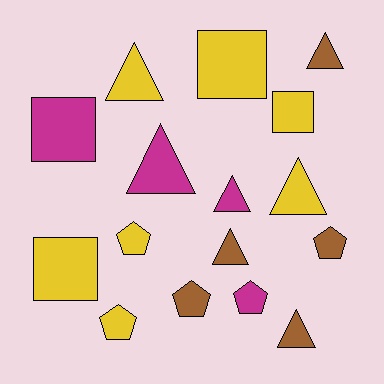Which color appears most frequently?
Yellow, with 7 objects.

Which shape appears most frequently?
Triangle, with 7 objects.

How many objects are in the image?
There are 16 objects.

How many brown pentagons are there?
There are 2 brown pentagons.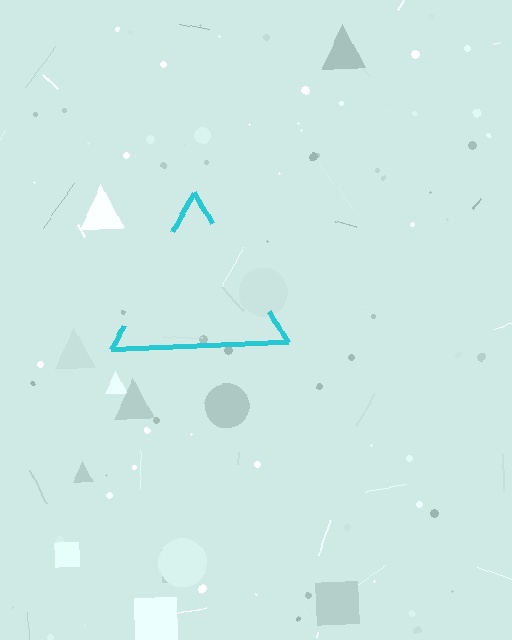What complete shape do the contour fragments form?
The contour fragments form a triangle.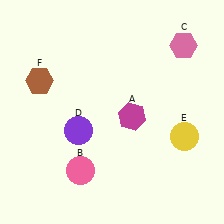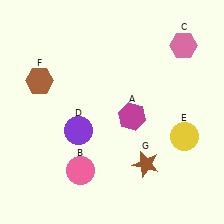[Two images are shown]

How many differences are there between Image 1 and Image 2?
There is 1 difference between the two images.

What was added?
A brown star (G) was added in Image 2.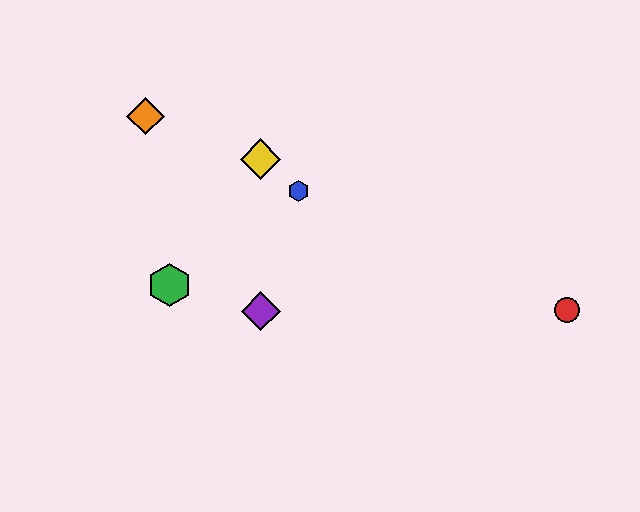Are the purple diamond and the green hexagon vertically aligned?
No, the purple diamond is at x≈261 and the green hexagon is at x≈169.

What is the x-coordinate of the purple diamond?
The purple diamond is at x≈261.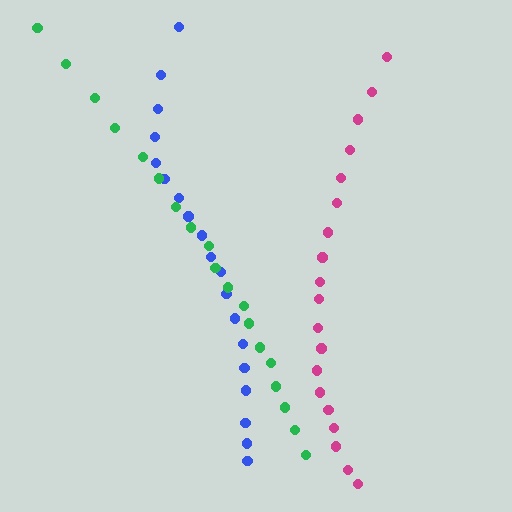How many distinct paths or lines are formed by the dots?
There are 3 distinct paths.